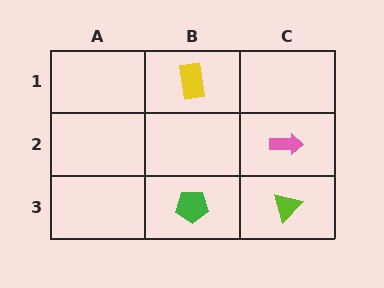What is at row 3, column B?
A green pentagon.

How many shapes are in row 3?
2 shapes.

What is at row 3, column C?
A lime triangle.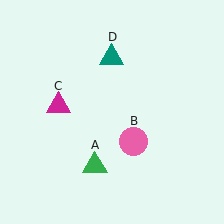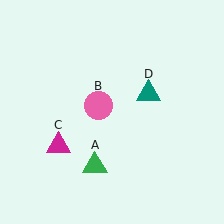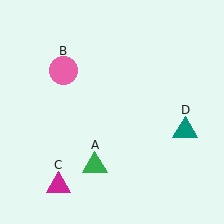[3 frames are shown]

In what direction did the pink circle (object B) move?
The pink circle (object B) moved up and to the left.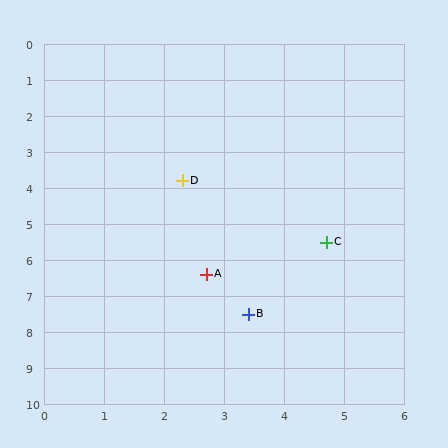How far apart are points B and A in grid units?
Points B and A are about 1.3 grid units apart.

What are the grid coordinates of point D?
Point D is at approximately (2.3, 3.8).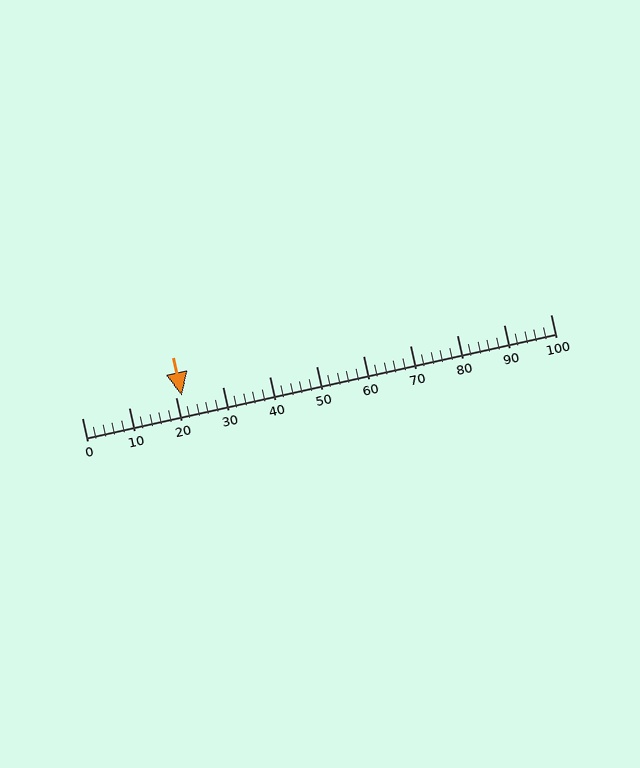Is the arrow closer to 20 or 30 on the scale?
The arrow is closer to 20.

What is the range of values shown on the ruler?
The ruler shows values from 0 to 100.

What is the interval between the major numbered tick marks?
The major tick marks are spaced 10 units apart.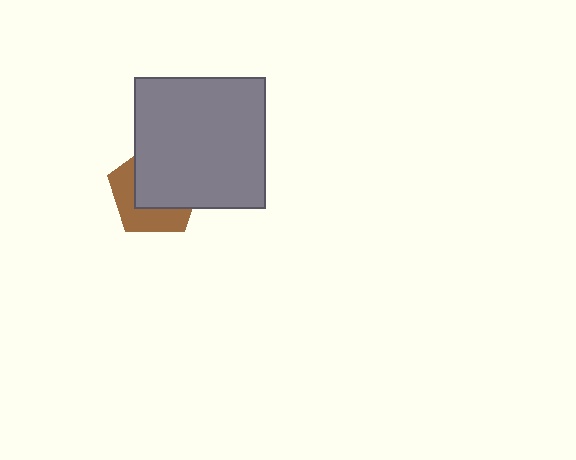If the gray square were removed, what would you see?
You would see the complete brown pentagon.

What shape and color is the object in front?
The object in front is a gray square.